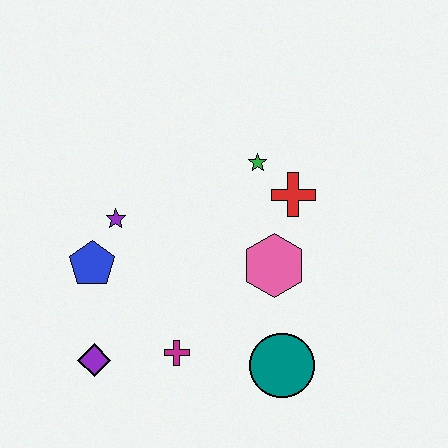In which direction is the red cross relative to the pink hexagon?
The red cross is above the pink hexagon.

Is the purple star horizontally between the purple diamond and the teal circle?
Yes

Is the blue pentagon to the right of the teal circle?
No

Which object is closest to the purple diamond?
The magenta cross is closest to the purple diamond.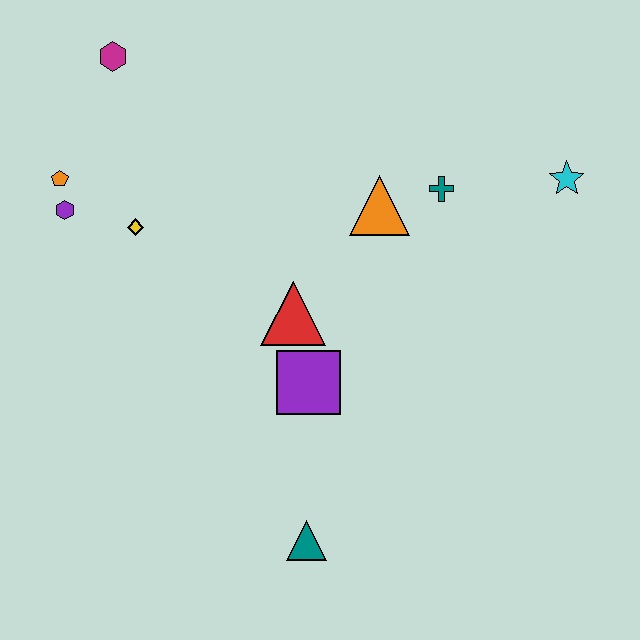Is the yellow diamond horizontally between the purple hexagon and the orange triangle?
Yes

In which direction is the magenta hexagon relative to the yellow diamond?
The magenta hexagon is above the yellow diamond.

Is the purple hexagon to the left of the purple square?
Yes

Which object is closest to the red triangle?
The purple square is closest to the red triangle.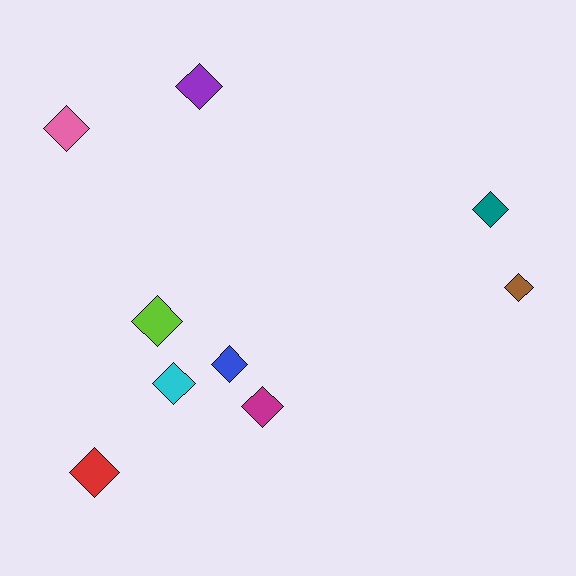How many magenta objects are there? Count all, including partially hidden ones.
There is 1 magenta object.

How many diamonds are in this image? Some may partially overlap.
There are 9 diamonds.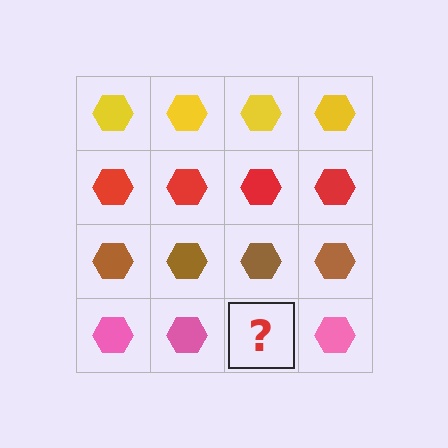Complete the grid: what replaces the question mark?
The question mark should be replaced with a pink hexagon.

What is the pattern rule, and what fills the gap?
The rule is that each row has a consistent color. The gap should be filled with a pink hexagon.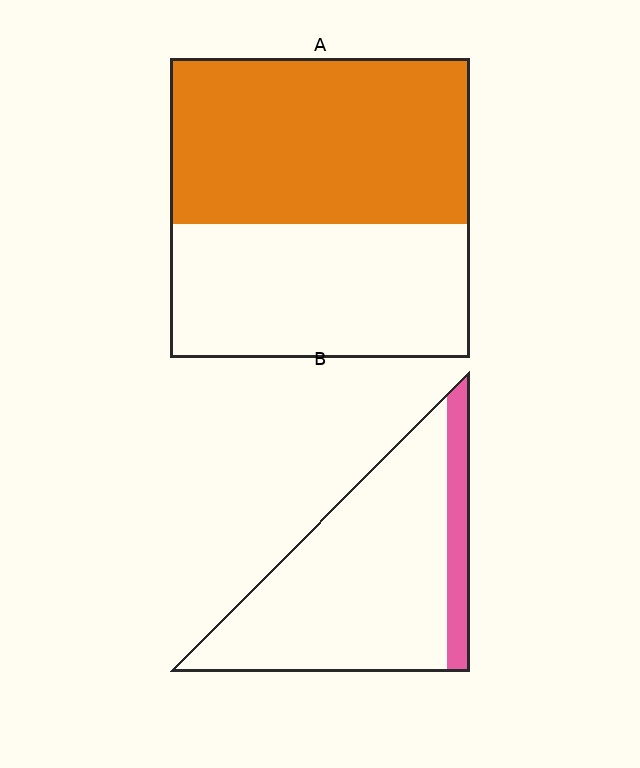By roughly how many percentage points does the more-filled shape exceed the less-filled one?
By roughly 40 percentage points (A over B).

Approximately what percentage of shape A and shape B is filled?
A is approximately 55% and B is approximately 15%.